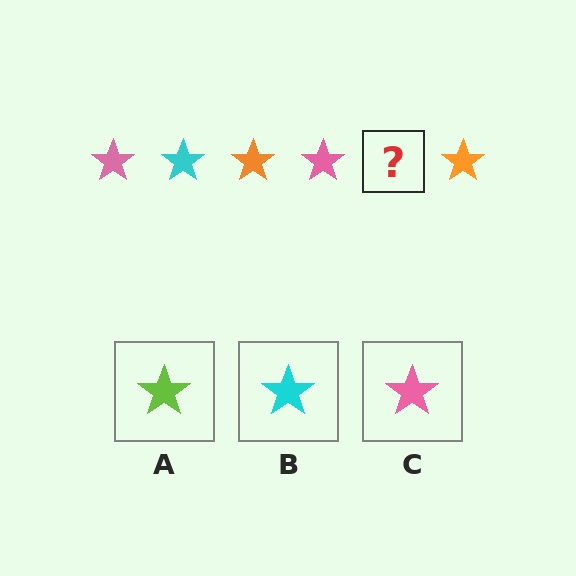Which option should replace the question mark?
Option B.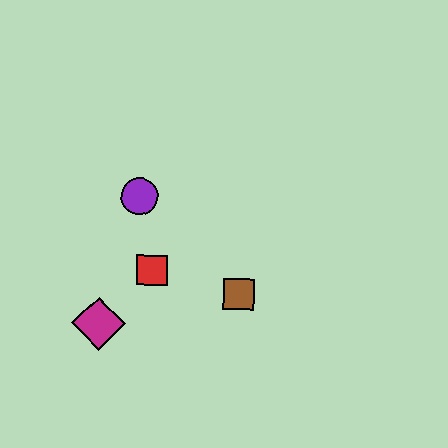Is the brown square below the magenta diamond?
No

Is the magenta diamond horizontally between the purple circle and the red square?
No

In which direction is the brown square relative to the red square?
The brown square is to the right of the red square.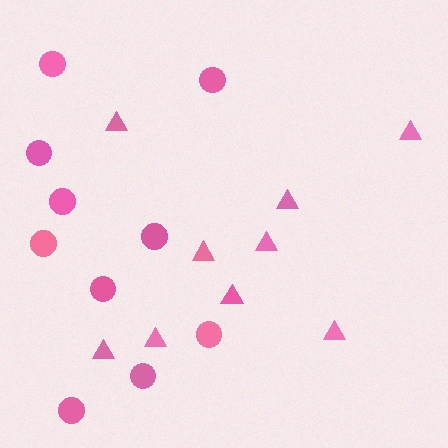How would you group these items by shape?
There are 2 groups: one group of circles (10) and one group of triangles (9).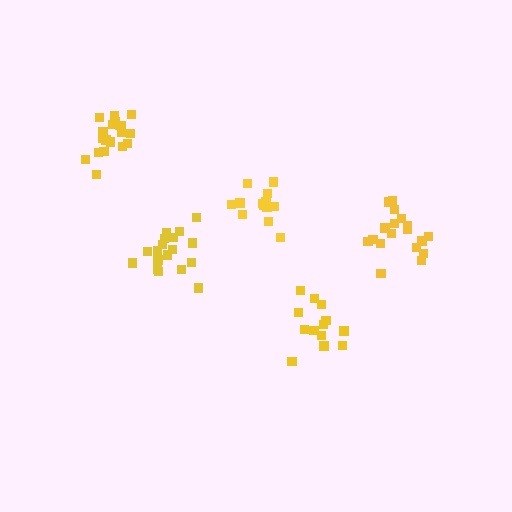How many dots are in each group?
Group 1: 13 dots, Group 2: 13 dots, Group 3: 18 dots, Group 4: 19 dots, Group 5: 18 dots (81 total).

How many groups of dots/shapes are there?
There are 5 groups.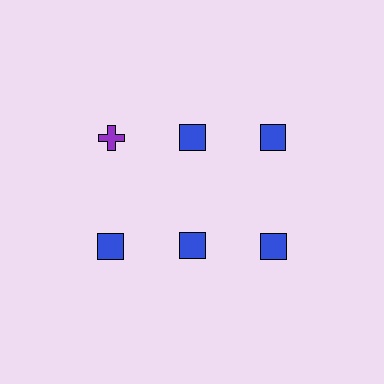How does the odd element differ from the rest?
It differs in both color (purple instead of blue) and shape (cross instead of square).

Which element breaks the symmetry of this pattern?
The purple cross in the top row, leftmost column breaks the symmetry. All other shapes are blue squares.